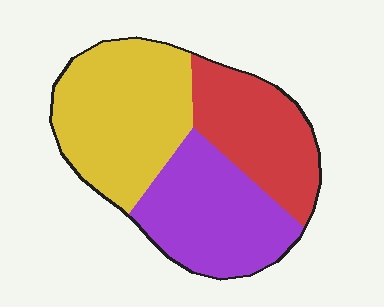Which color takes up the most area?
Yellow, at roughly 40%.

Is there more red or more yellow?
Yellow.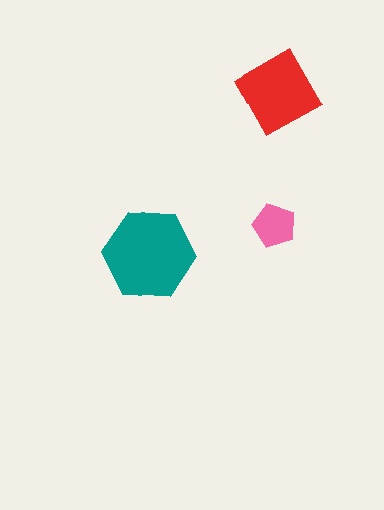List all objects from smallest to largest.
The pink pentagon, the red diamond, the teal hexagon.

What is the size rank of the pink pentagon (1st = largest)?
3rd.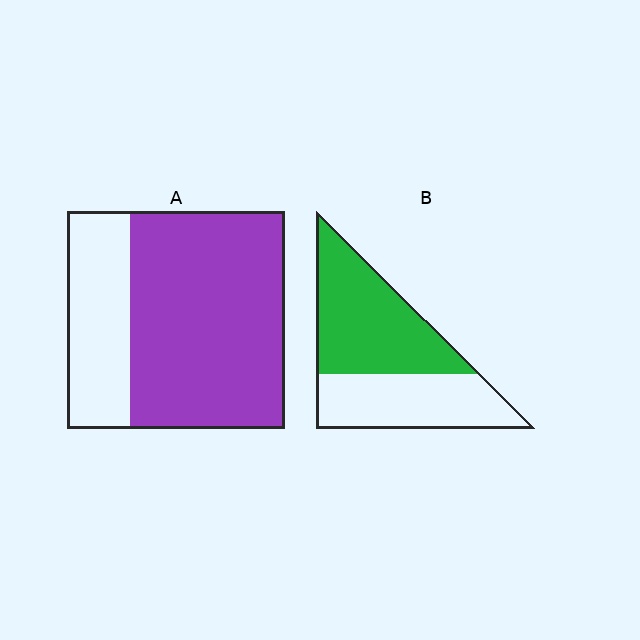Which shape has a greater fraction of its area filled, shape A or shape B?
Shape A.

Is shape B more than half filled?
Yes.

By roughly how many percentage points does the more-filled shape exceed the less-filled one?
By roughly 15 percentage points (A over B).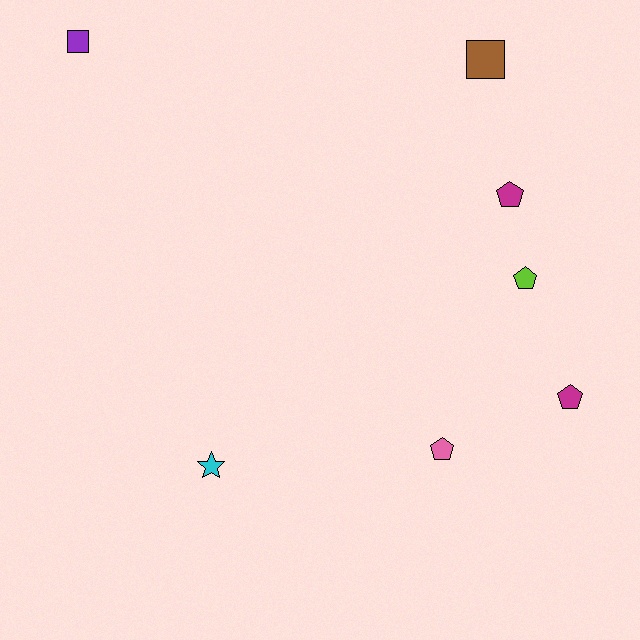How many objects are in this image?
There are 7 objects.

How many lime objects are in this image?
There is 1 lime object.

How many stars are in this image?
There is 1 star.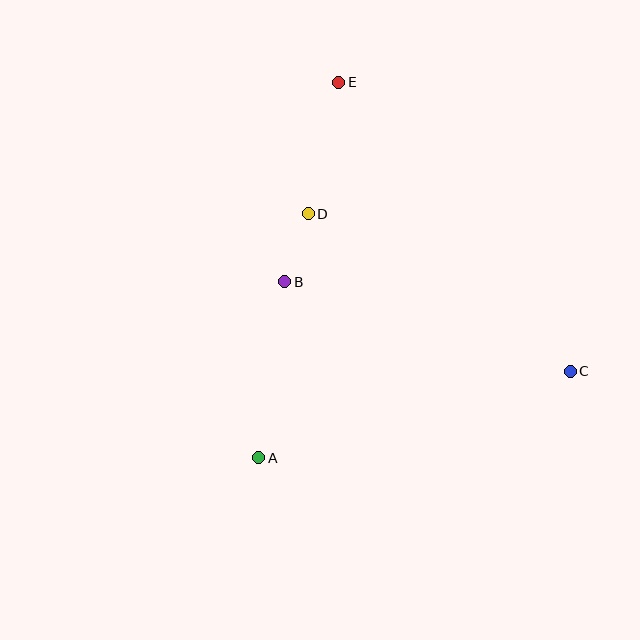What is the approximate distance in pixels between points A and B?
The distance between A and B is approximately 178 pixels.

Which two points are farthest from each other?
Points A and E are farthest from each other.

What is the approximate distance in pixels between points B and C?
The distance between B and C is approximately 299 pixels.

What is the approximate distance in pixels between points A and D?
The distance between A and D is approximately 249 pixels.